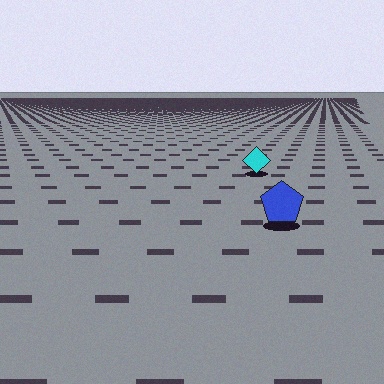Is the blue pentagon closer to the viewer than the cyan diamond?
Yes. The blue pentagon is closer — you can tell from the texture gradient: the ground texture is coarser near it.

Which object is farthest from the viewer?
The cyan diamond is farthest from the viewer. It appears smaller and the ground texture around it is denser.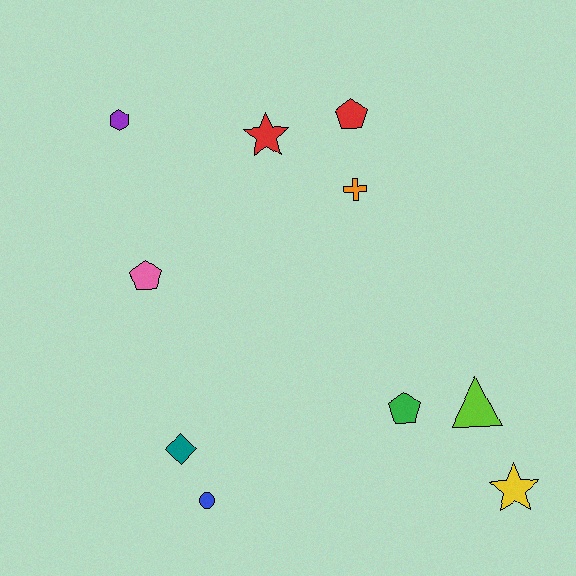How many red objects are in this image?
There are 2 red objects.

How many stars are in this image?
There are 2 stars.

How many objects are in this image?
There are 10 objects.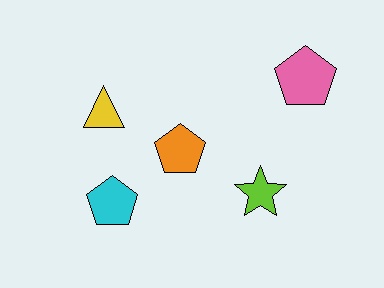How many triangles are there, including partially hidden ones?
There is 1 triangle.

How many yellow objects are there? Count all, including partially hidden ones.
There is 1 yellow object.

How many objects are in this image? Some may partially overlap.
There are 5 objects.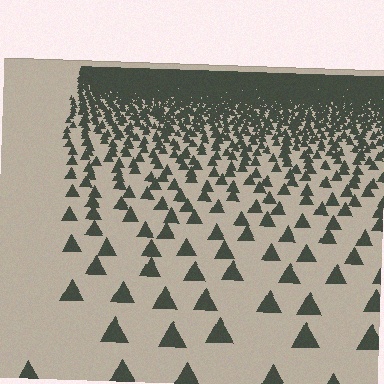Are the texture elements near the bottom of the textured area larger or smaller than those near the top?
Larger. Near the bottom, elements are closer to the viewer and appear at a bigger on-screen size.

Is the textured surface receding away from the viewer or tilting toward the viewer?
The surface is receding away from the viewer. Texture elements get smaller and denser toward the top.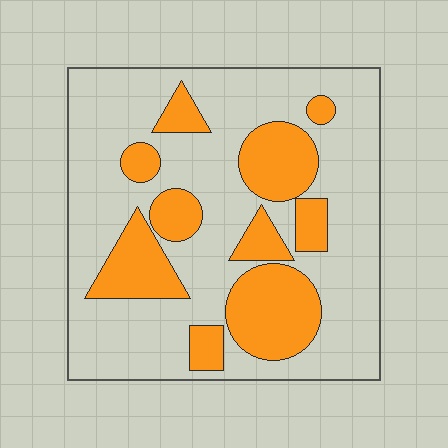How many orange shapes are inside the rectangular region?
10.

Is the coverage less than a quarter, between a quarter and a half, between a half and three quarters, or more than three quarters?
Between a quarter and a half.